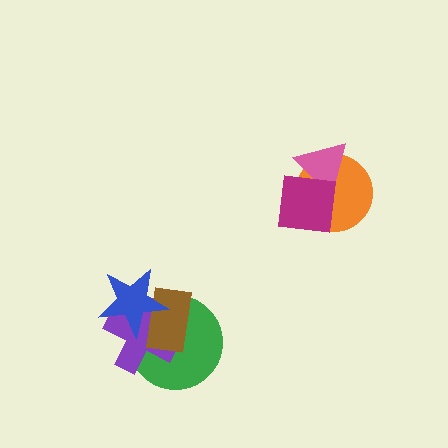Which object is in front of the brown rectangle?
The blue star is in front of the brown rectangle.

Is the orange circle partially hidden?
Yes, it is partially covered by another shape.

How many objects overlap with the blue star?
3 objects overlap with the blue star.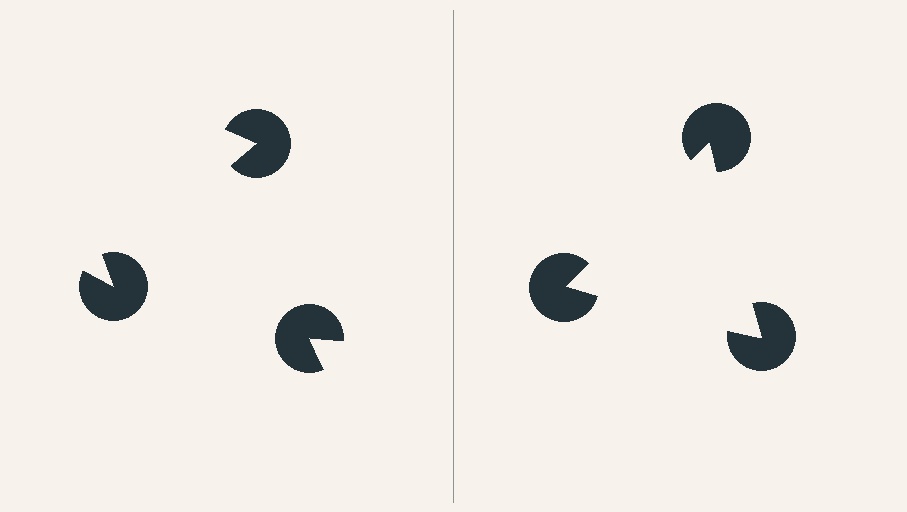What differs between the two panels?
The pac-man discs are positioned identically on both sides; only the wedge orientations differ. On the right they align to a triangle; on the left they are misaligned.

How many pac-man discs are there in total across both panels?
6 — 3 on each side.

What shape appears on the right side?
An illusory triangle.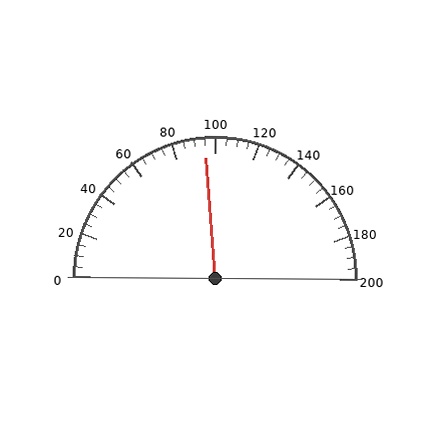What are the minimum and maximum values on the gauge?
The gauge ranges from 0 to 200.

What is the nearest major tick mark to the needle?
The nearest major tick mark is 100.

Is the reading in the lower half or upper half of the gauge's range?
The reading is in the lower half of the range (0 to 200).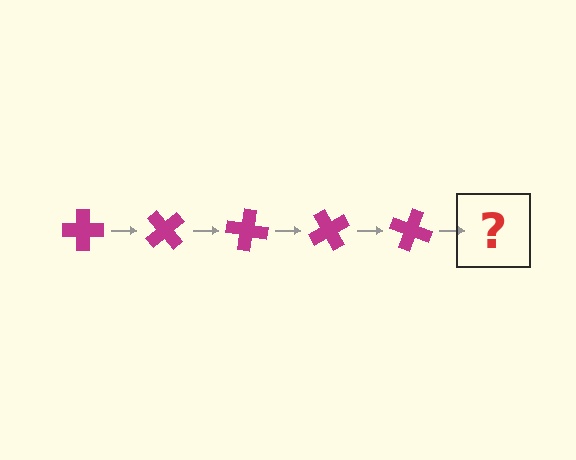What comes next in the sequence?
The next element should be a magenta cross rotated 250 degrees.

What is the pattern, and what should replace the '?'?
The pattern is that the cross rotates 50 degrees each step. The '?' should be a magenta cross rotated 250 degrees.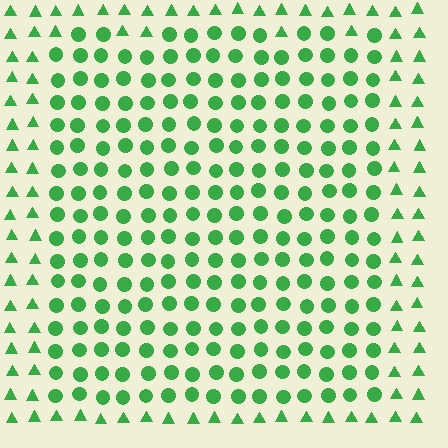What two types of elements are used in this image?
The image uses circles inside the rectangle region and triangles outside it.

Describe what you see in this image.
The image is filled with small green elements arranged in a uniform grid. A rectangle-shaped region contains circles, while the surrounding area contains triangles. The boundary is defined purely by the change in element shape.